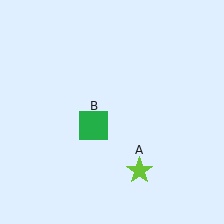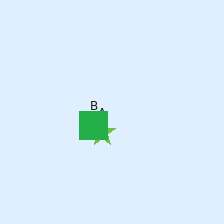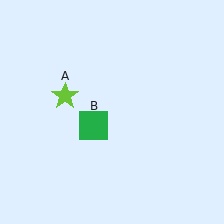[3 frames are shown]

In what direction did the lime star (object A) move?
The lime star (object A) moved up and to the left.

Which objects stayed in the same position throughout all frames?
Green square (object B) remained stationary.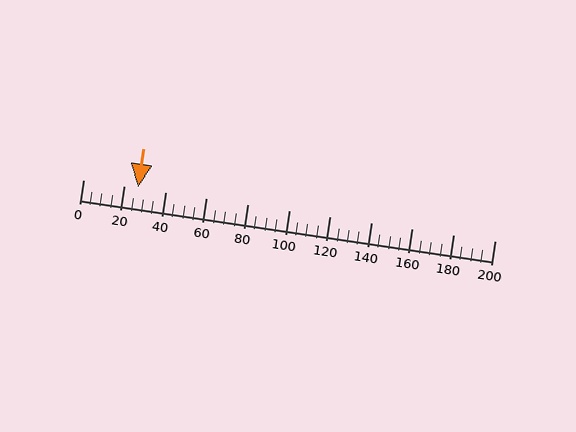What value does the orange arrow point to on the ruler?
The orange arrow points to approximately 27.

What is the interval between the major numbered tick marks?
The major tick marks are spaced 20 units apart.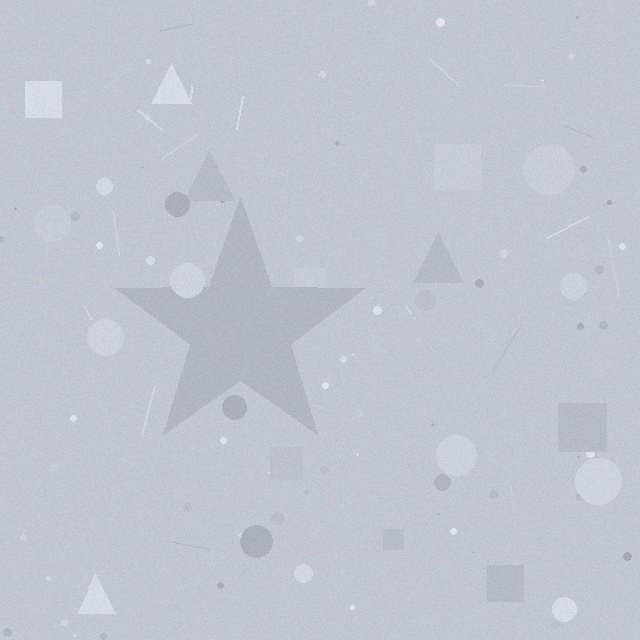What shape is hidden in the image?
A star is hidden in the image.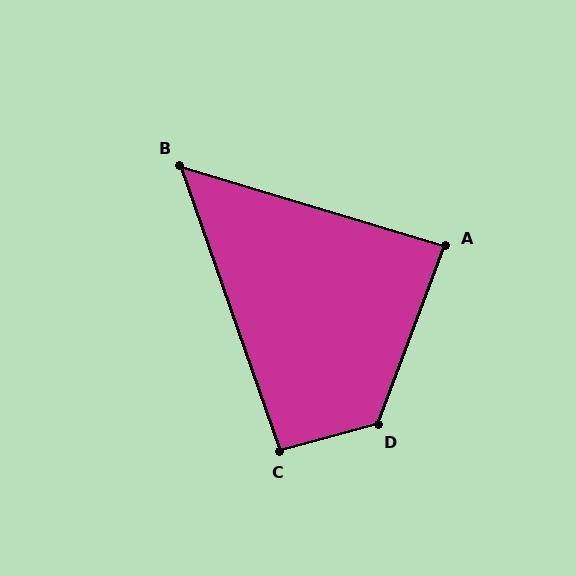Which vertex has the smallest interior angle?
B, at approximately 54 degrees.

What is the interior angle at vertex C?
Approximately 94 degrees (approximately right).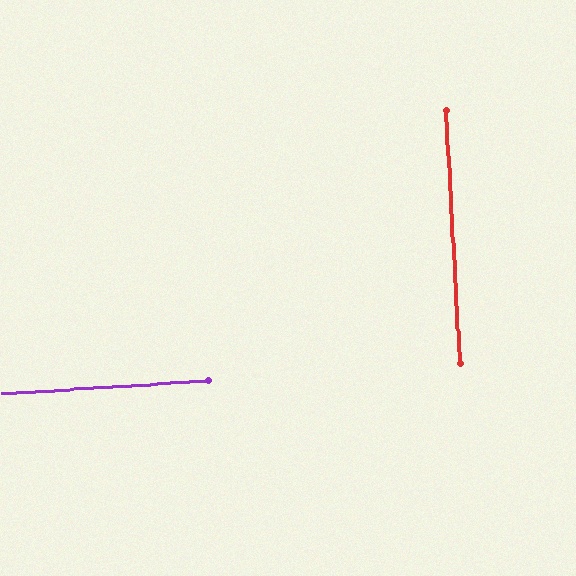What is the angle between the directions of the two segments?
Approximately 89 degrees.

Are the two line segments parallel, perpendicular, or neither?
Perpendicular — they meet at approximately 89°.